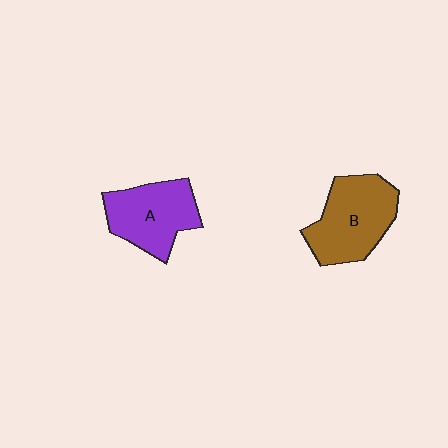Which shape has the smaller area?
Shape A (purple).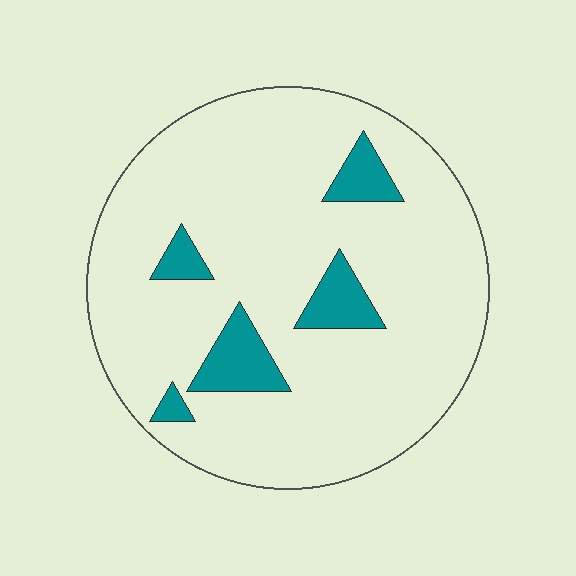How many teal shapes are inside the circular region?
5.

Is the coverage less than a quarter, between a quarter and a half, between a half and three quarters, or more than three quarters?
Less than a quarter.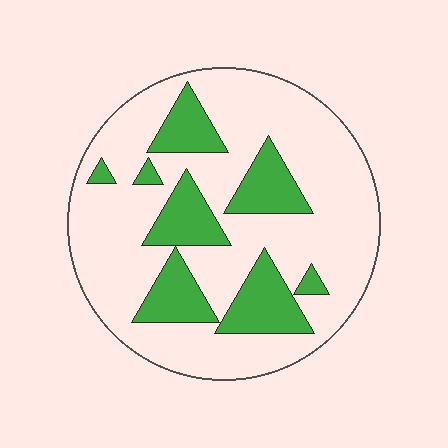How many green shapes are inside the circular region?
8.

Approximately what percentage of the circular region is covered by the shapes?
Approximately 25%.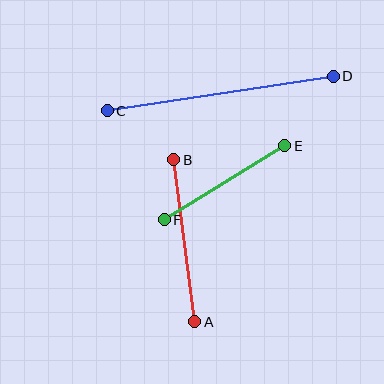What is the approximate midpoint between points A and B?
The midpoint is at approximately (184, 241) pixels.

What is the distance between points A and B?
The distance is approximately 163 pixels.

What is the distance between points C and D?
The distance is approximately 229 pixels.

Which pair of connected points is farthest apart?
Points C and D are farthest apart.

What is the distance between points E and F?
The distance is approximately 142 pixels.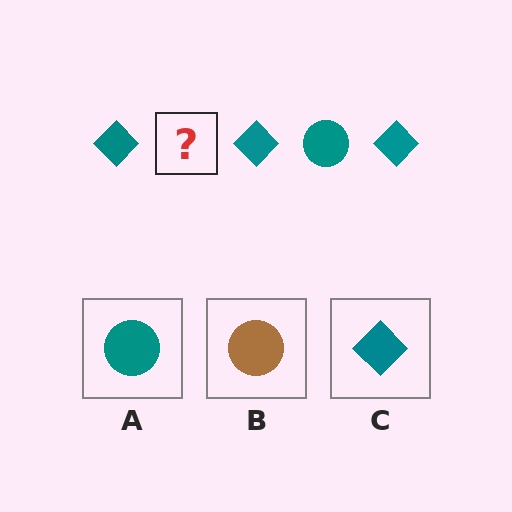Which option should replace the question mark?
Option A.